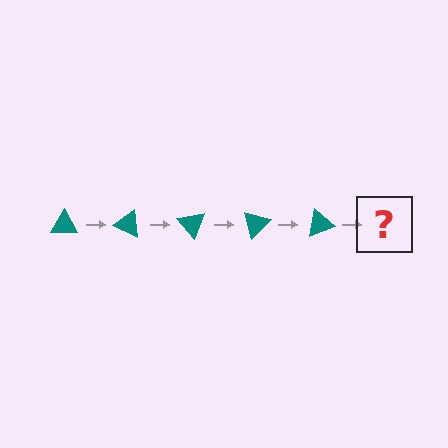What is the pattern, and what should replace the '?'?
The pattern is that the triangle rotates 25 degrees each step. The '?' should be a teal triangle rotated 125 degrees.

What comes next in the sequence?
The next element should be a teal triangle rotated 125 degrees.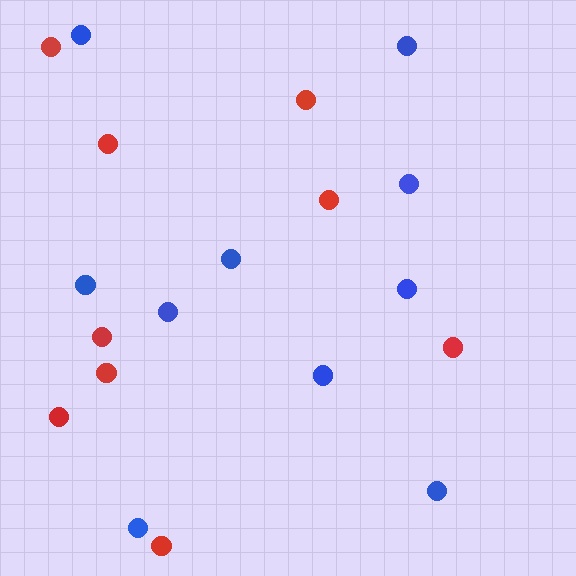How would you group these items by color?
There are 2 groups: one group of blue circles (10) and one group of red circles (9).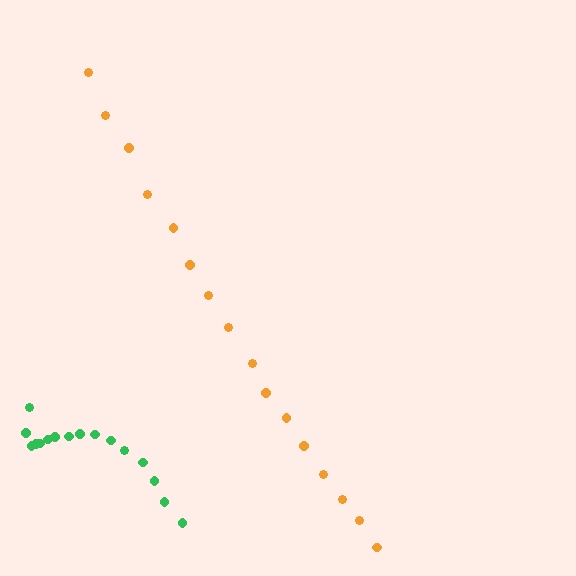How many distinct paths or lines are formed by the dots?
There are 2 distinct paths.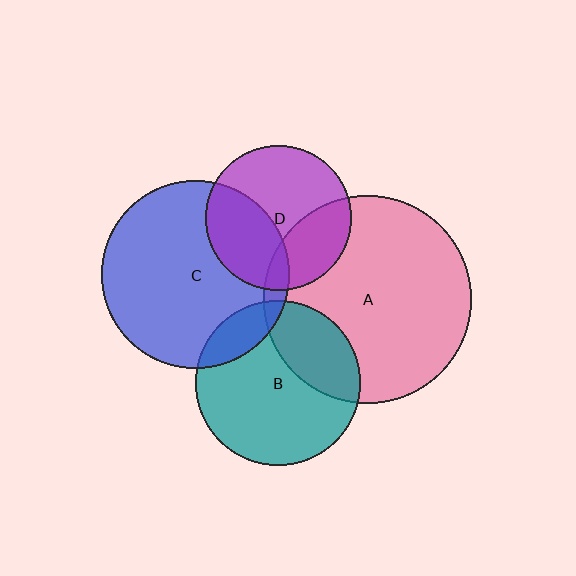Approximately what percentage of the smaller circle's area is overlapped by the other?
Approximately 5%.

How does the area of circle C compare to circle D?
Approximately 1.7 times.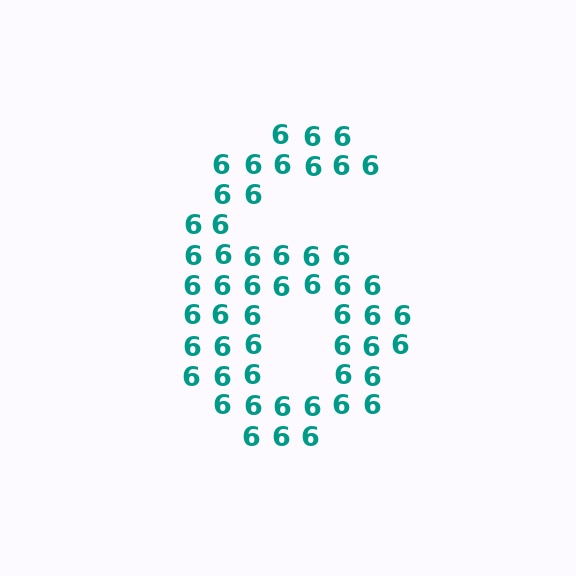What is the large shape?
The large shape is the digit 6.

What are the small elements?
The small elements are digit 6's.